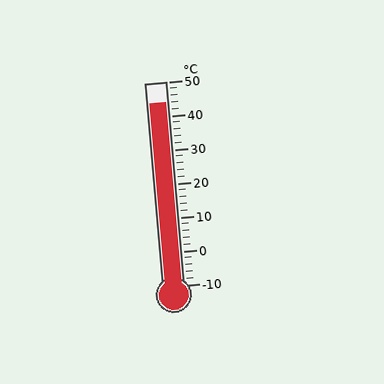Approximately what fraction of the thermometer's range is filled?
The thermometer is filled to approximately 90% of its range.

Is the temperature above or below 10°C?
The temperature is above 10°C.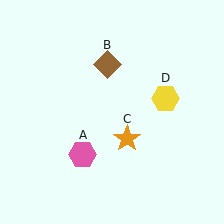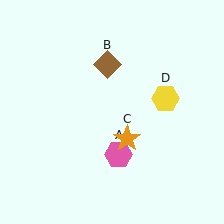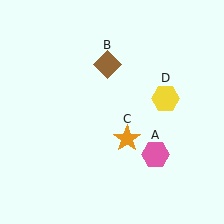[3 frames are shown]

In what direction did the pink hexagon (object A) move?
The pink hexagon (object A) moved right.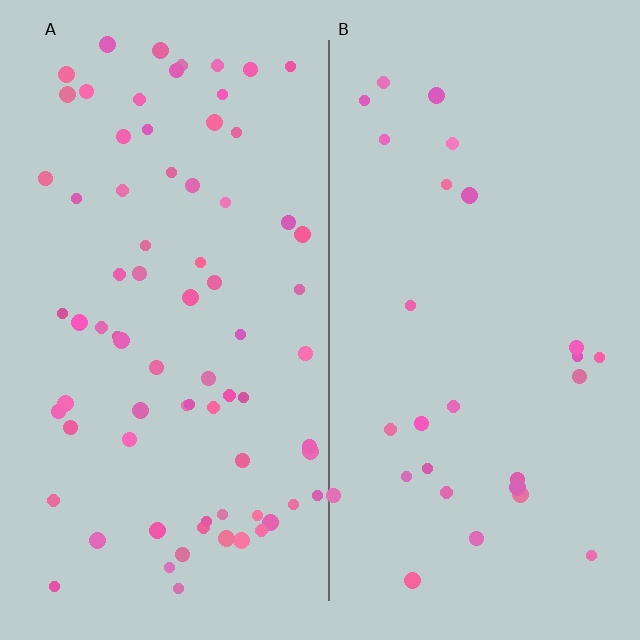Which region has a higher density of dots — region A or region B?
A (the left).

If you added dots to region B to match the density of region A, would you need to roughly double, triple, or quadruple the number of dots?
Approximately triple.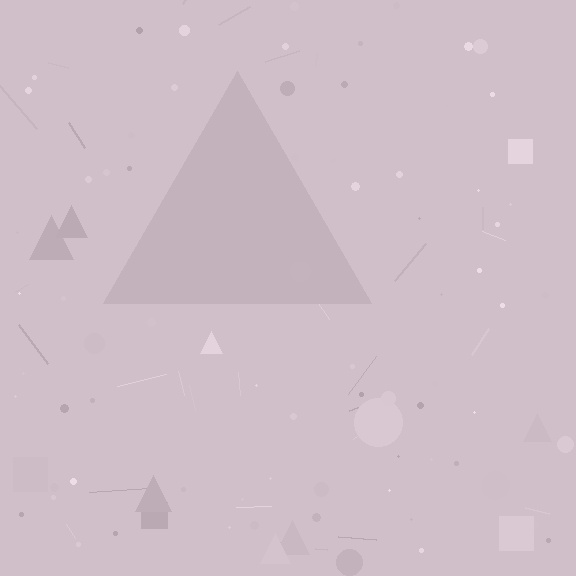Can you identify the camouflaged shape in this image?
The camouflaged shape is a triangle.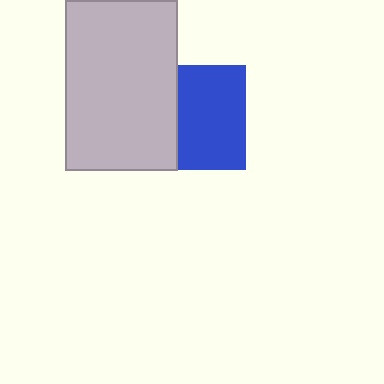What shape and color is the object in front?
The object in front is a light gray rectangle.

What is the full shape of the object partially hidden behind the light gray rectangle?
The partially hidden object is a blue square.